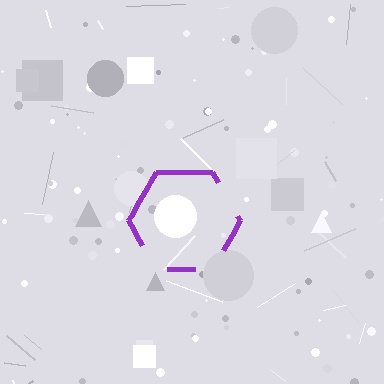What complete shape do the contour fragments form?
The contour fragments form a hexagon.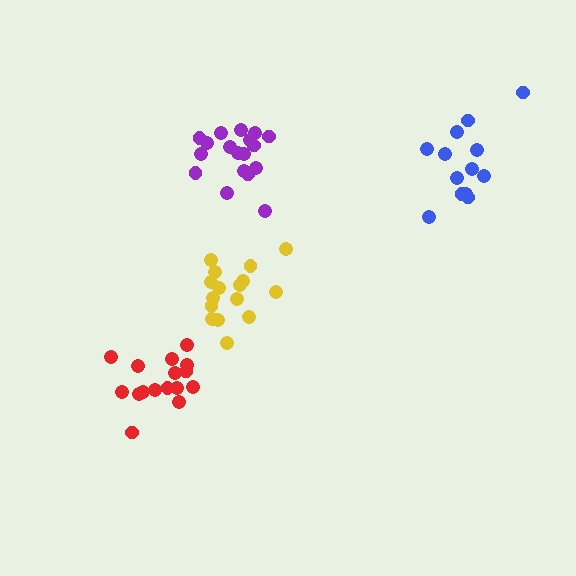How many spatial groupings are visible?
There are 4 spatial groupings.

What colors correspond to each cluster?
The clusters are colored: yellow, purple, red, blue.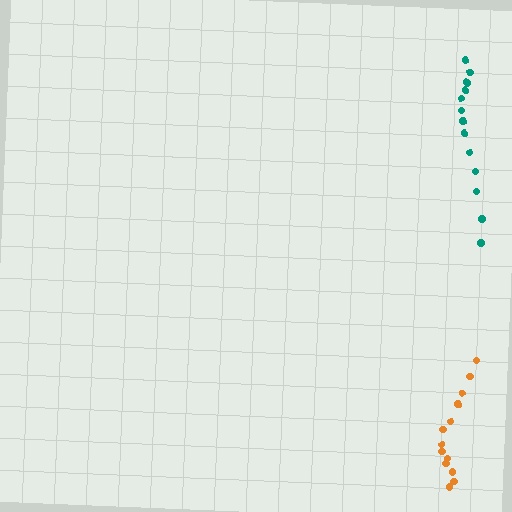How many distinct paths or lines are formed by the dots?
There are 2 distinct paths.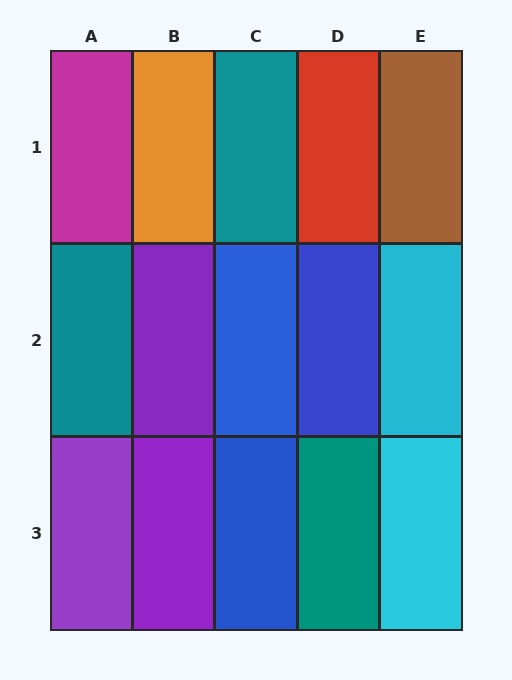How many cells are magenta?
1 cell is magenta.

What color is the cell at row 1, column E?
Brown.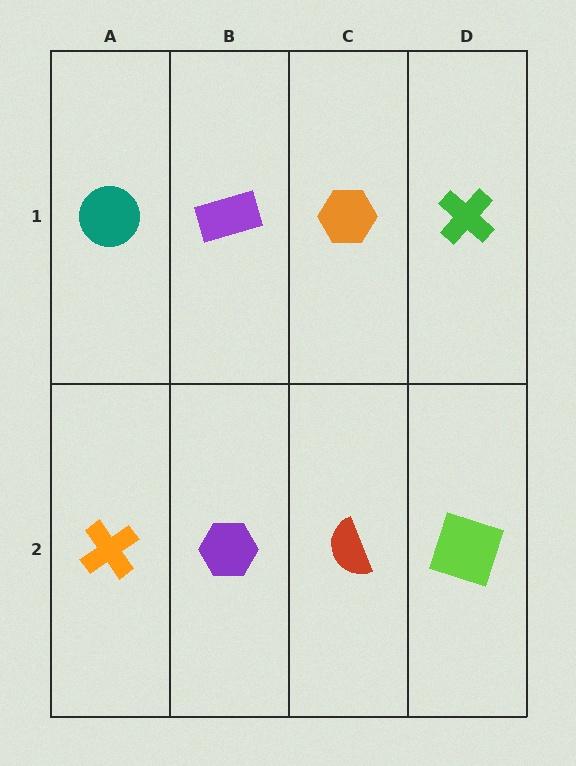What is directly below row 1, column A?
An orange cross.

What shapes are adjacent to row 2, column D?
A green cross (row 1, column D), a red semicircle (row 2, column C).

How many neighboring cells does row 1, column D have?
2.